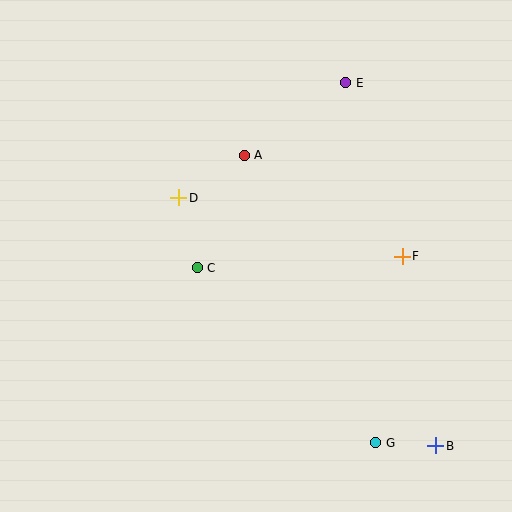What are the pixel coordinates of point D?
Point D is at (179, 198).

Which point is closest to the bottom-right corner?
Point B is closest to the bottom-right corner.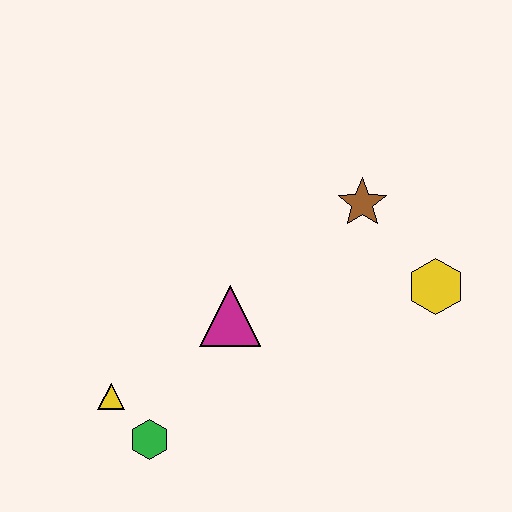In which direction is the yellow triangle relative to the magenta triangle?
The yellow triangle is to the left of the magenta triangle.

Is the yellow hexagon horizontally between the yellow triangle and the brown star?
No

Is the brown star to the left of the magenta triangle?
No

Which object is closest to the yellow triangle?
The green hexagon is closest to the yellow triangle.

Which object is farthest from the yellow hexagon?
The yellow triangle is farthest from the yellow hexagon.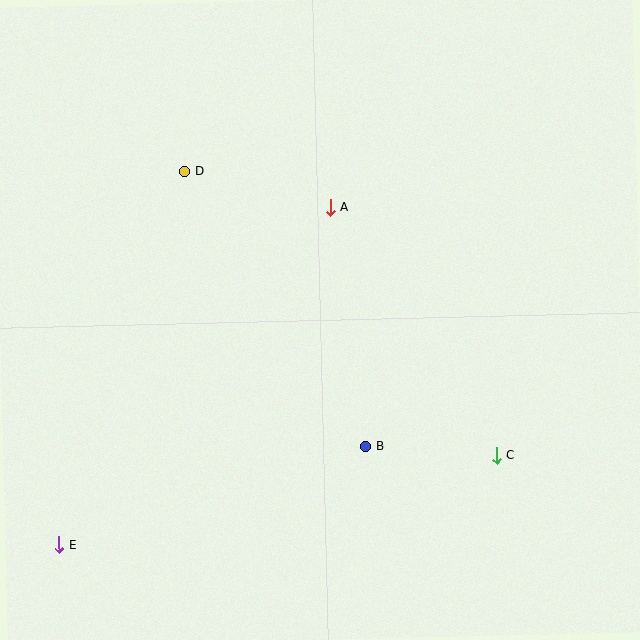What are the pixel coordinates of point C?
Point C is at (497, 455).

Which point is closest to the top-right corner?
Point A is closest to the top-right corner.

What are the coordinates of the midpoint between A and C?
The midpoint between A and C is at (414, 331).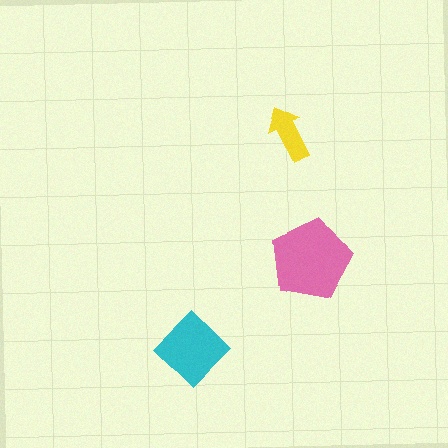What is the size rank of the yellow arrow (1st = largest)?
3rd.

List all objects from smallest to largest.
The yellow arrow, the cyan diamond, the pink pentagon.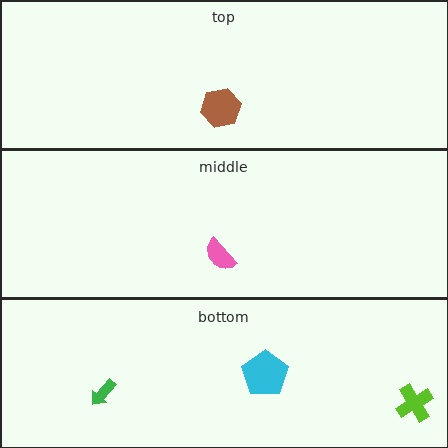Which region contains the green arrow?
The bottom region.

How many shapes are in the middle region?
1.